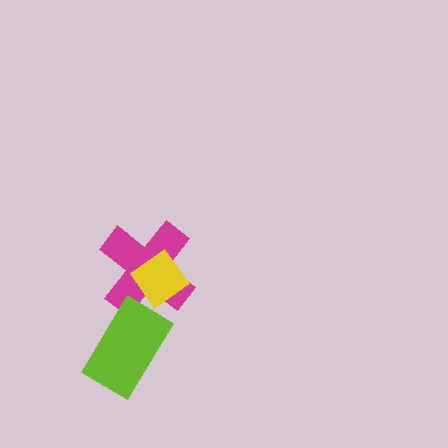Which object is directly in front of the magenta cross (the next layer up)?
The lime rectangle is directly in front of the magenta cross.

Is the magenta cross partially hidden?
Yes, it is partially covered by another shape.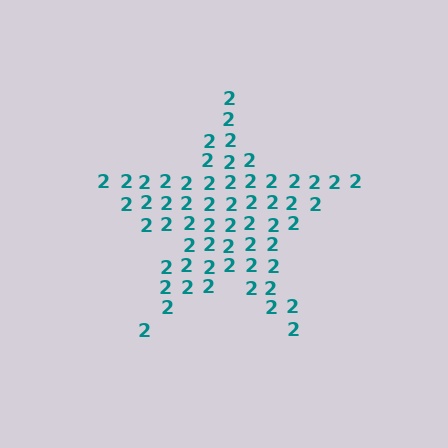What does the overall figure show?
The overall figure shows a star.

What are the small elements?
The small elements are digit 2's.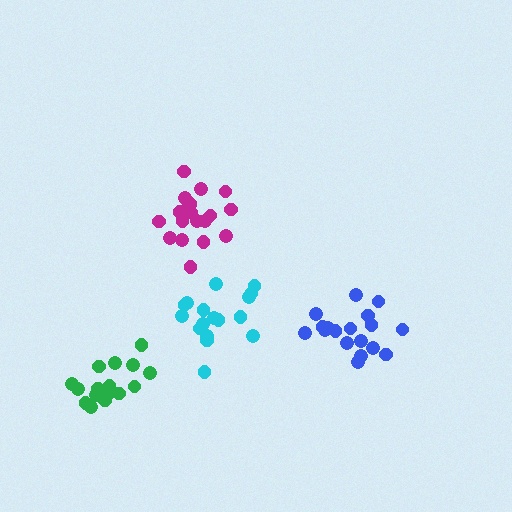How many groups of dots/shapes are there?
There are 4 groups.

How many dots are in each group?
Group 1: 16 dots, Group 2: 17 dots, Group 3: 18 dots, Group 4: 19 dots (70 total).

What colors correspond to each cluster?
The clusters are colored: green, cyan, blue, magenta.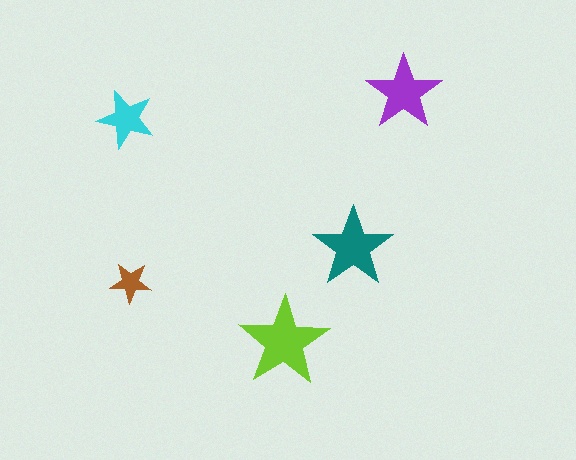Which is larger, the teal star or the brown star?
The teal one.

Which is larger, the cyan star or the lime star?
The lime one.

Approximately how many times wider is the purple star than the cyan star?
About 1.5 times wider.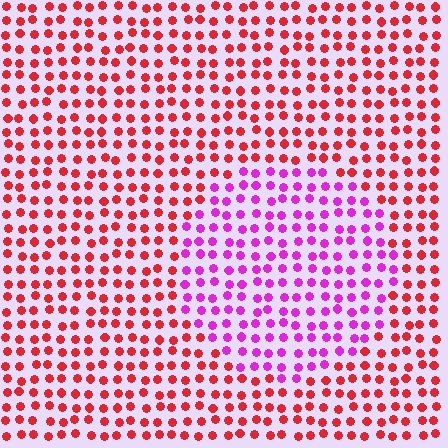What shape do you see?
I see a circle.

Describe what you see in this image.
The image is filled with small red elements in a uniform arrangement. A circle-shaped region is visible where the elements are tinted to a slightly different hue, forming a subtle color boundary.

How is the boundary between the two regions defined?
The boundary is defined purely by a slight shift in hue (about 53 degrees). Spacing, size, and orientation are identical on both sides.